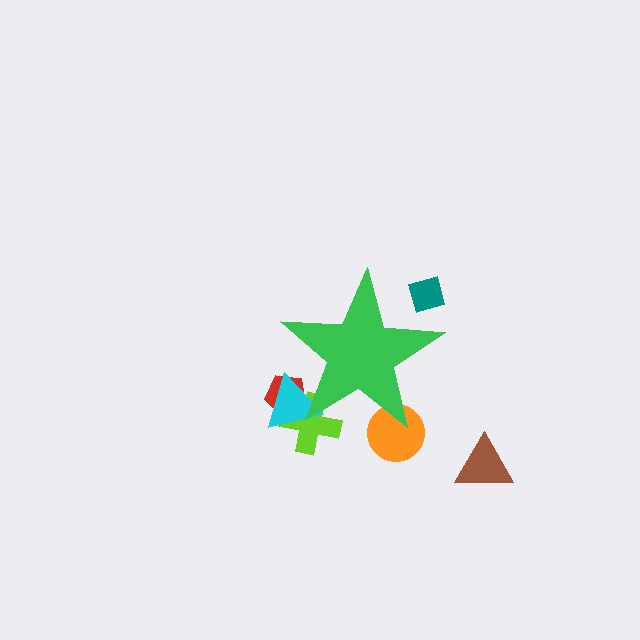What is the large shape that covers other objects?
A green star.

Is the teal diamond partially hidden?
Yes, the teal diamond is partially hidden behind the green star.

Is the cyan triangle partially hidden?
Yes, the cyan triangle is partially hidden behind the green star.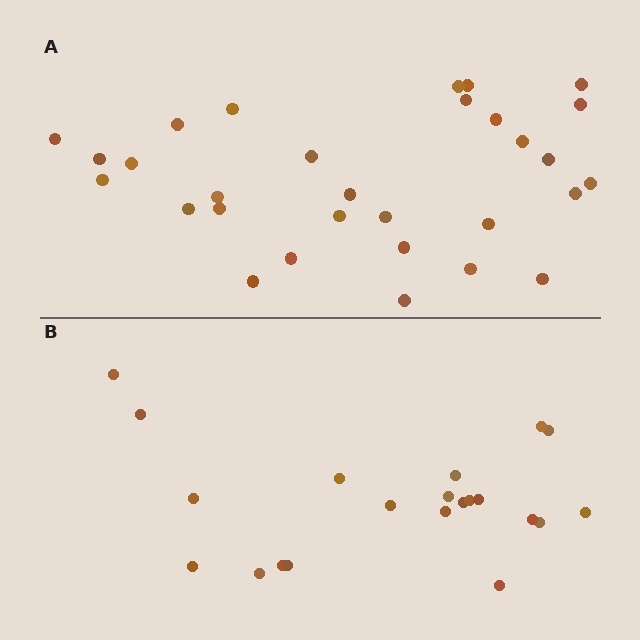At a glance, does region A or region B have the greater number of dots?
Region A (the top region) has more dots.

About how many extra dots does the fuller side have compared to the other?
Region A has roughly 8 or so more dots than region B.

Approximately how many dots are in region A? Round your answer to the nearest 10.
About 30 dots.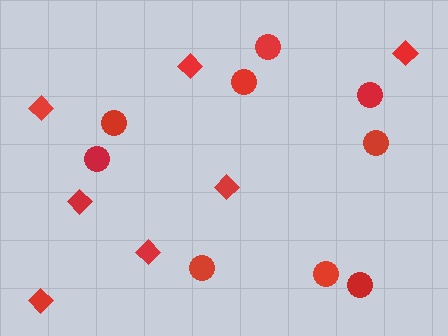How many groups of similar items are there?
There are 2 groups: one group of diamonds (7) and one group of circles (9).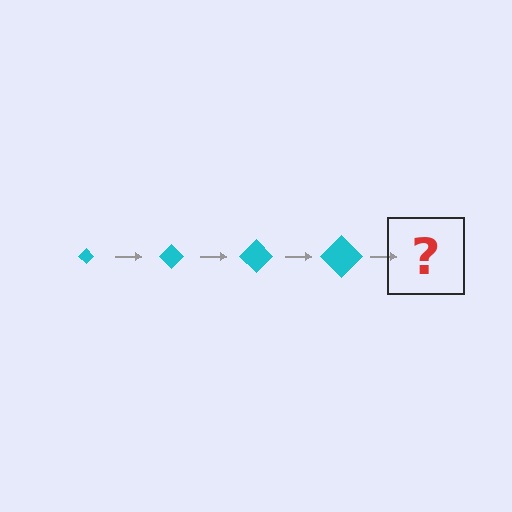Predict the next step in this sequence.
The next step is a cyan diamond, larger than the previous one.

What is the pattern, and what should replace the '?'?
The pattern is that the diamond gets progressively larger each step. The '?' should be a cyan diamond, larger than the previous one.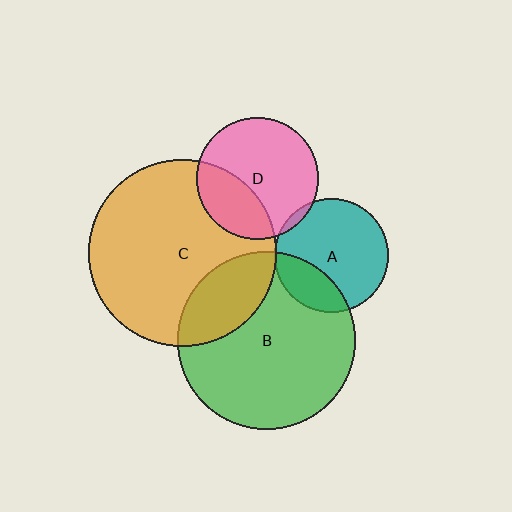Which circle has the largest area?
Circle C (orange).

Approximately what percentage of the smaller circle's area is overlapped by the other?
Approximately 30%.